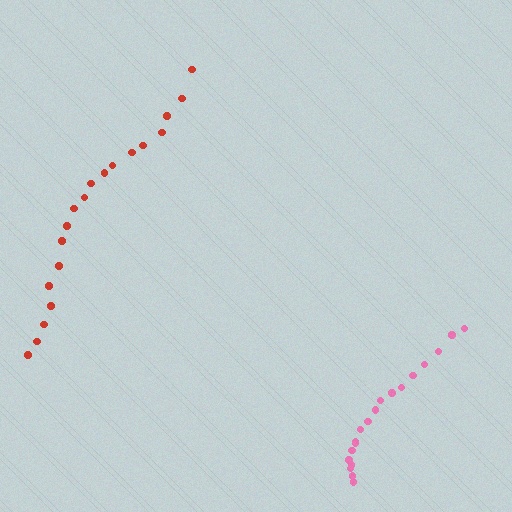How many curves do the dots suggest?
There are 2 distinct paths.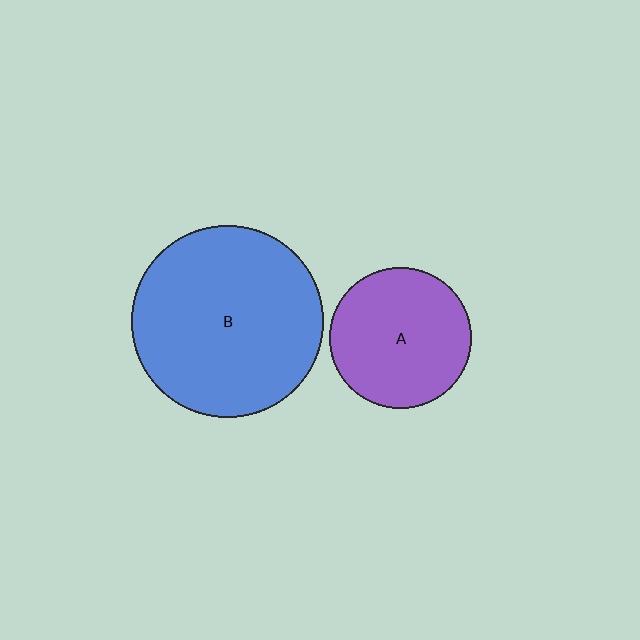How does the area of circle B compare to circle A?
Approximately 1.8 times.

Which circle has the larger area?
Circle B (blue).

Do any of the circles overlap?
No, none of the circles overlap.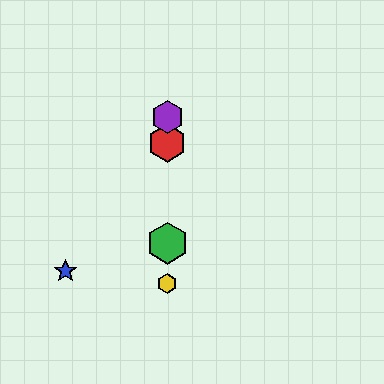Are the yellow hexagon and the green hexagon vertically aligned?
Yes, both are at x≈167.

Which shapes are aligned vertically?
The red hexagon, the green hexagon, the yellow hexagon, the purple hexagon are aligned vertically.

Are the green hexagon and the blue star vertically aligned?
No, the green hexagon is at x≈167 and the blue star is at x≈66.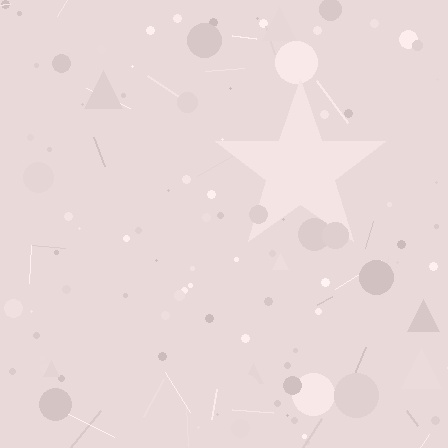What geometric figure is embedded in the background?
A star is embedded in the background.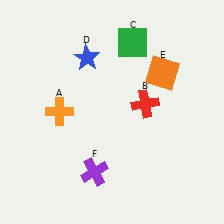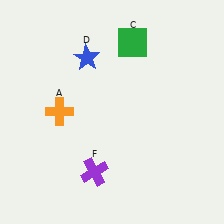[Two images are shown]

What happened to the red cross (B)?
The red cross (B) was removed in Image 2. It was in the top-right area of Image 1.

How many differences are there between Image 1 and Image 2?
There are 2 differences between the two images.